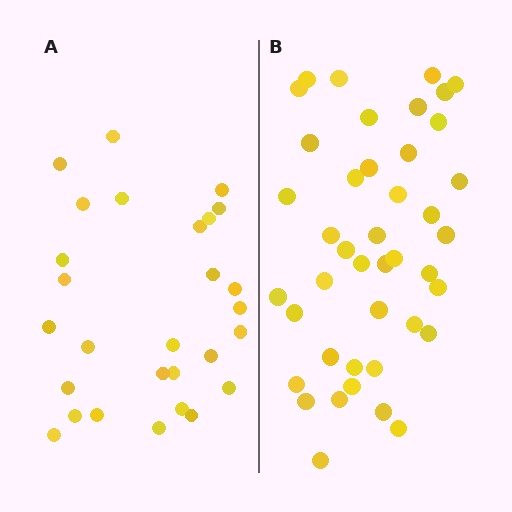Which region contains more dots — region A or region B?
Region B (the right region) has more dots.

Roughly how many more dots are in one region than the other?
Region B has approximately 15 more dots than region A.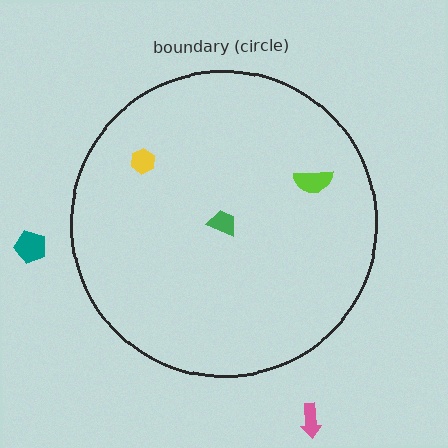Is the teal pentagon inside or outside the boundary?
Outside.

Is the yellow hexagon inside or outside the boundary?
Inside.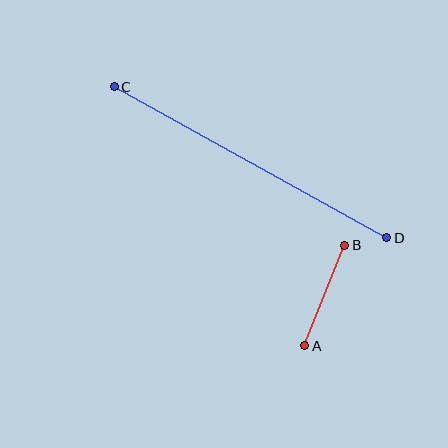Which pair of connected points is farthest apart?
Points C and D are farthest apart.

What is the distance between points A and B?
The distance is approximately 108 pixels.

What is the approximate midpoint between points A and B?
The midpoint is at approximately (325, 295) pixels.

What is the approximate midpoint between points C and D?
The midpoint is at approximately (250, 162) pixels.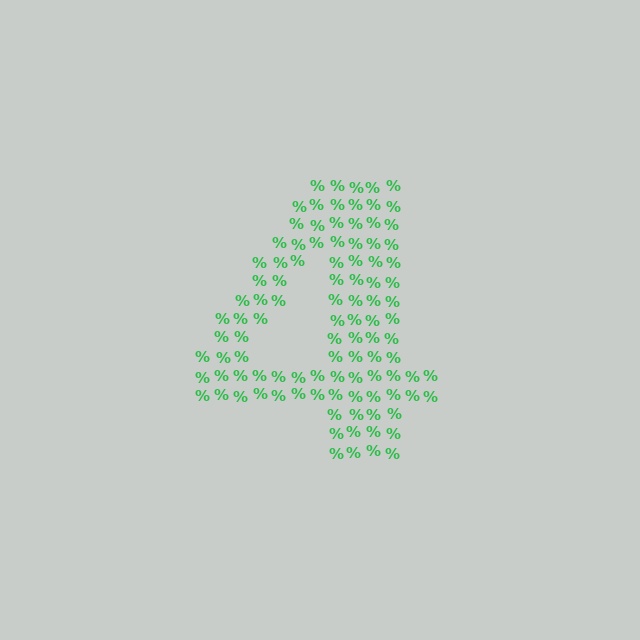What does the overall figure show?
The overall figure shows the digit 4.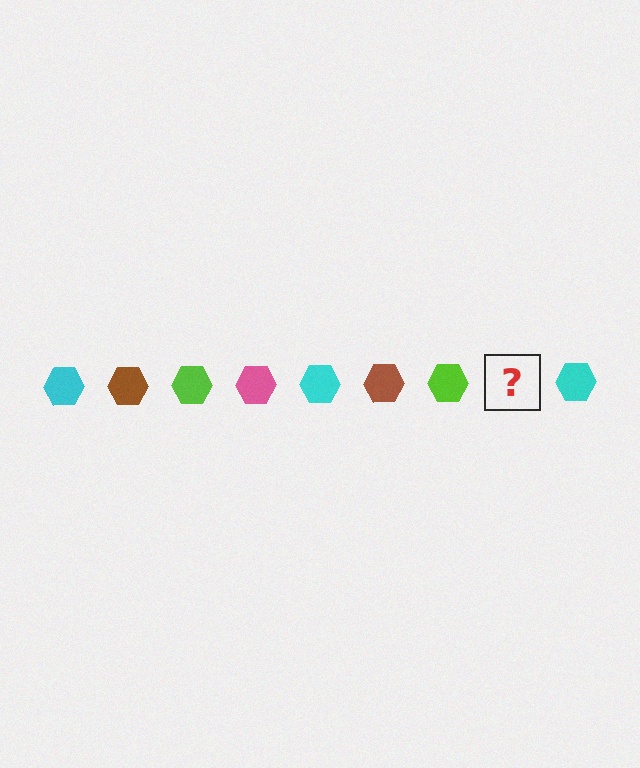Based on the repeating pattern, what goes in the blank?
The blank should be a pink hexagon.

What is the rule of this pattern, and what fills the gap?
The rule is that the pattern cycles through cyan, brown, lime, pink hexagons. The gap should be filled with a pink hexagon.